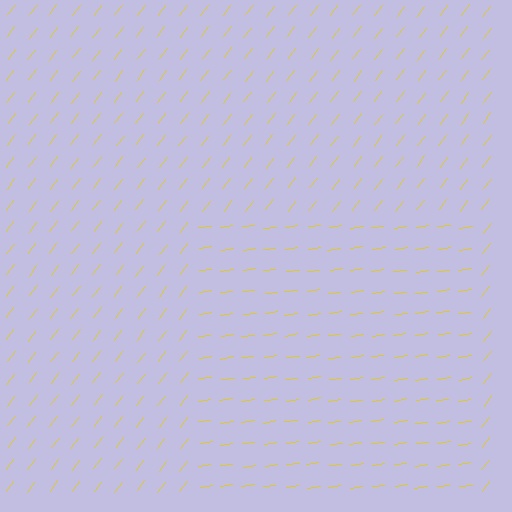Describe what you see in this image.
The image is filled with small yellow line segments. A rectangle region in the image has lines oriented differently from the surrounding lines, creating a visible texture boundary.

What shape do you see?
I see a rectangle.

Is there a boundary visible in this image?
Yes, there is a texture boundary formed by a change in line orientation.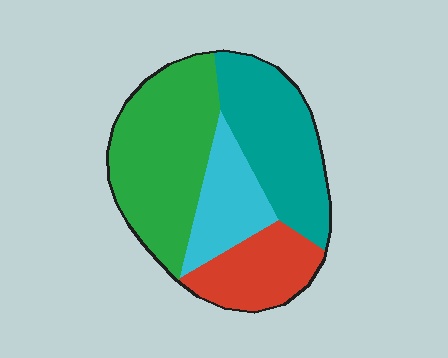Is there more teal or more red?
Teal.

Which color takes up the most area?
Green, at roughly 35%.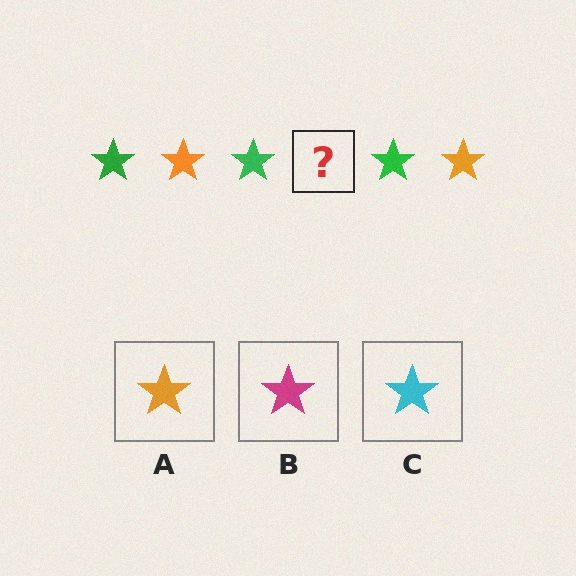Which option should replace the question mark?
Option A.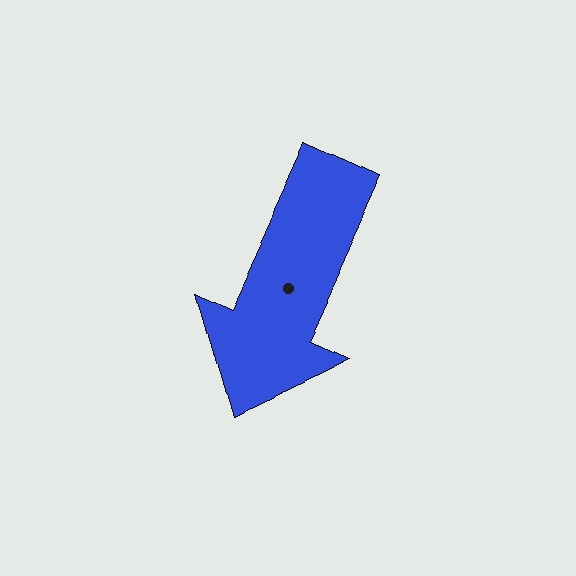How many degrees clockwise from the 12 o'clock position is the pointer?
Approximately 204 degrees.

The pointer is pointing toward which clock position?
Roughly 7 o'clock.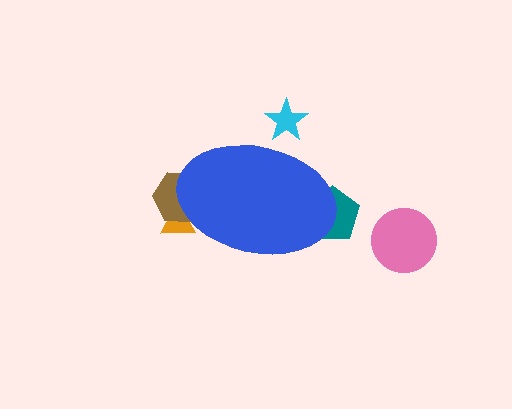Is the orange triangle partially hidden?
Yes, the orange triangle is partially hidden behind the blue ellipse.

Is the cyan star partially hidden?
Yes, the cyan star is partially hidden behind the blue ellipse.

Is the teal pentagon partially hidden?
Yes, the teal pentagon is partially hidden behind the blue ellipse.